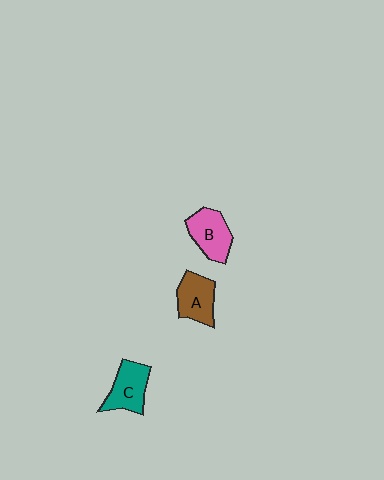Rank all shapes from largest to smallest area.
From largest to smallest: B (pink), C (teal), A (brown).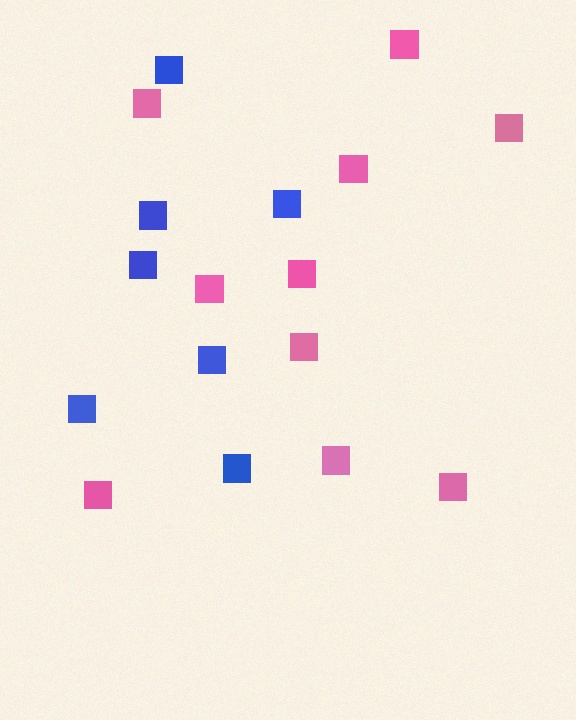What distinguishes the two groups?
There are 2 groups: one group of blue squares (7) and one group of pink squares (10).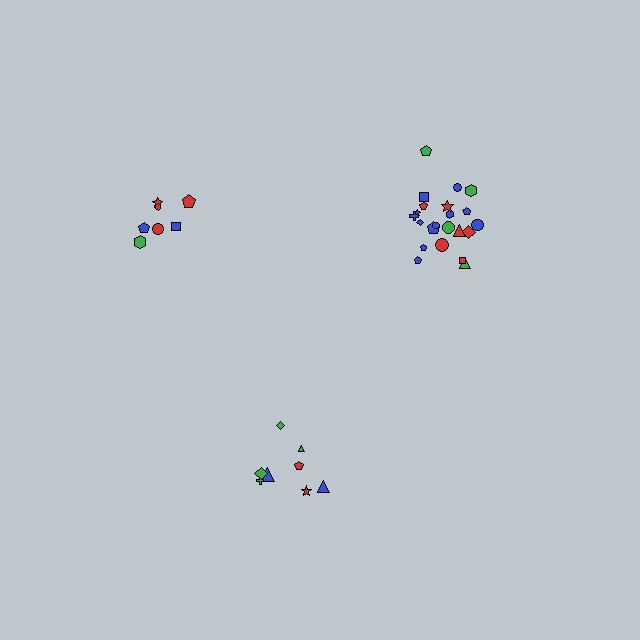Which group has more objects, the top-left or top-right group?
The top-right group.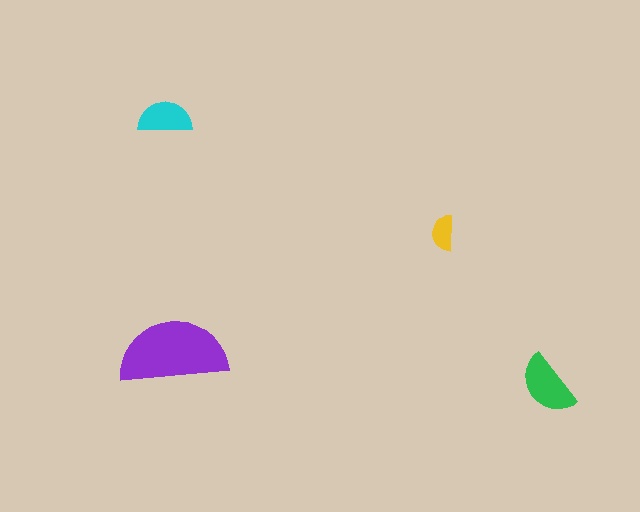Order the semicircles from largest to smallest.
the purple one, the green one, the cyan one, the yellow one.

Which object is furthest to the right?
The green semicircle is rightmost.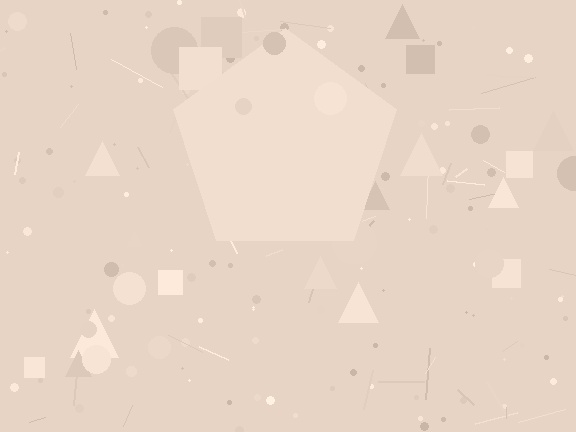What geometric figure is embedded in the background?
A pentagon is embedded in the background.